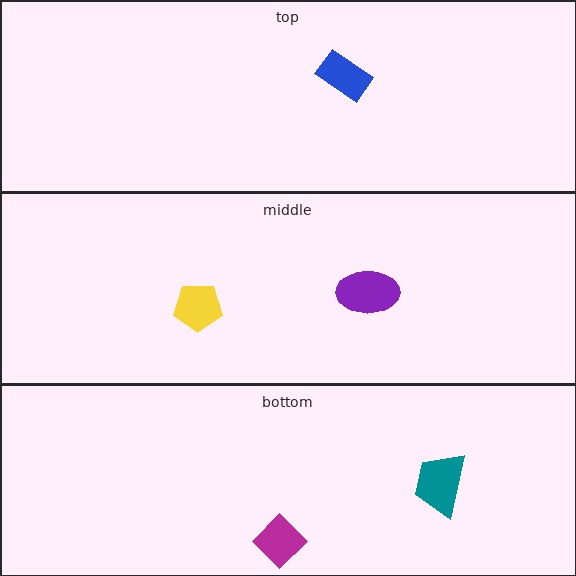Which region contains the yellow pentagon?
The middle region.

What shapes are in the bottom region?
The magenta diamond, the teal trapezoid.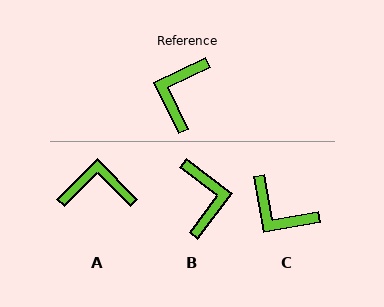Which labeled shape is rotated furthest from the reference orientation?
B, about 153 degrees away.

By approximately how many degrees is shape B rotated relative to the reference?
Approximately 153 degrees clockwise.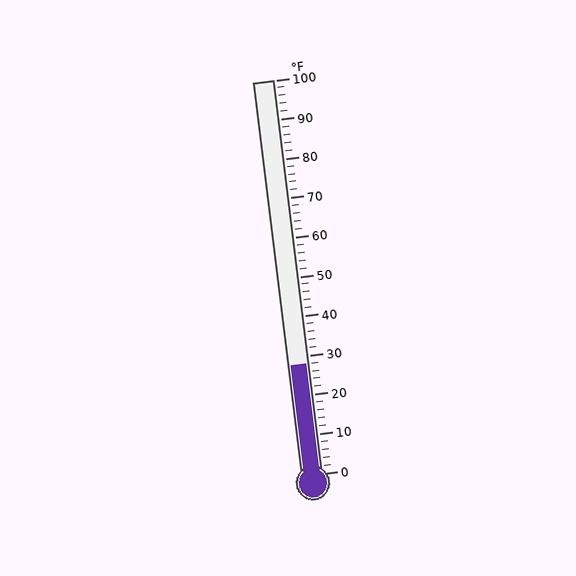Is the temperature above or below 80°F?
The temperature is below 80°F.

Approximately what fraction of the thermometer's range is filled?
The thermometer is filled to approximately 30% of its range.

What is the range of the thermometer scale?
The thermometer scale ranges from 0°F to 100°F.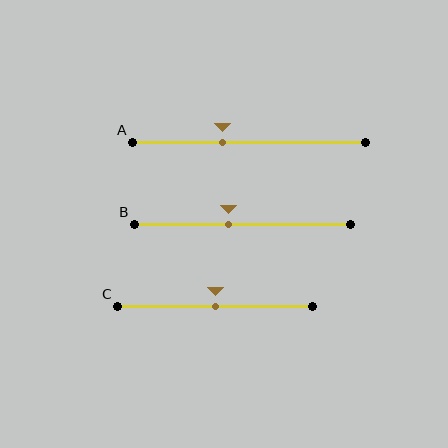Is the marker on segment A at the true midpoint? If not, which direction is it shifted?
No, the marker on segment A is shifted to the left by about 11% of the segment length.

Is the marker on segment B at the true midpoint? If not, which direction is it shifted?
No, the marker on segment B is shifted to the left by about 7% of the segment length.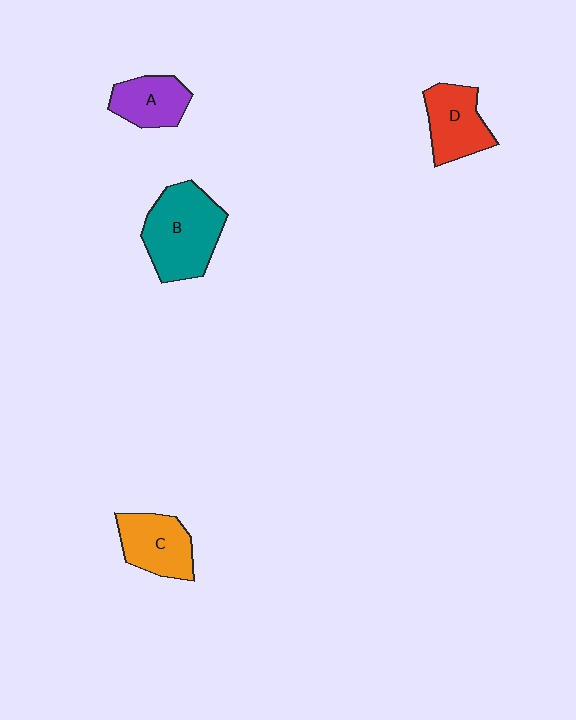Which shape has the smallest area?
Shape A (purple).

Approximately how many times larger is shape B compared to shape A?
Approximately 1.8 times.